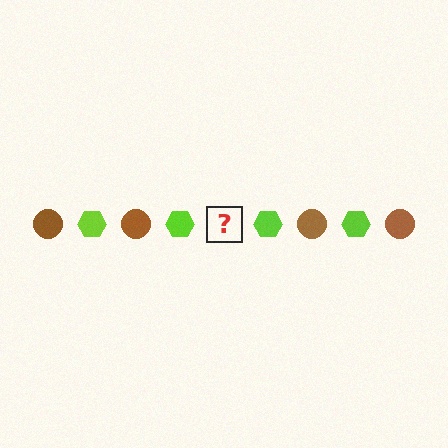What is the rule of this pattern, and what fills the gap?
The rule is that the pattern alternates between brown circle and lime hexagon. The gap should be filled with a brown circle.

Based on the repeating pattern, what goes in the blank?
The blank should be a brown circle.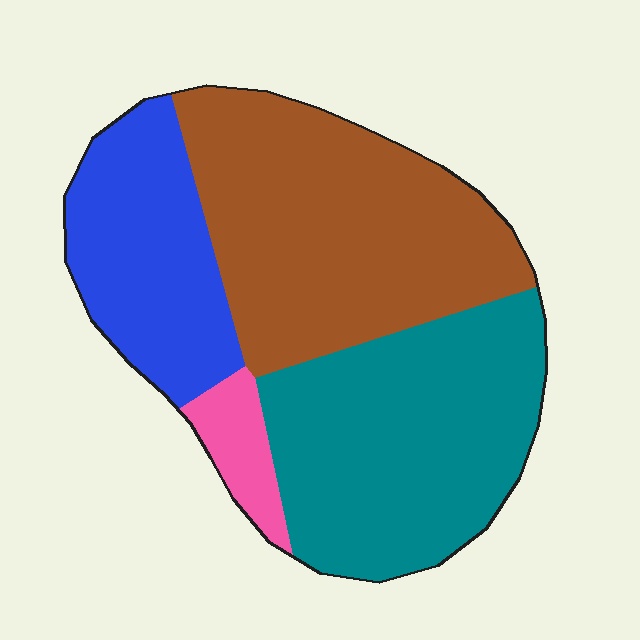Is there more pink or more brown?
Brown.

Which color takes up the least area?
Pink, at roughly 5%.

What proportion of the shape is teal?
Teal covers roughly 35% of the shape.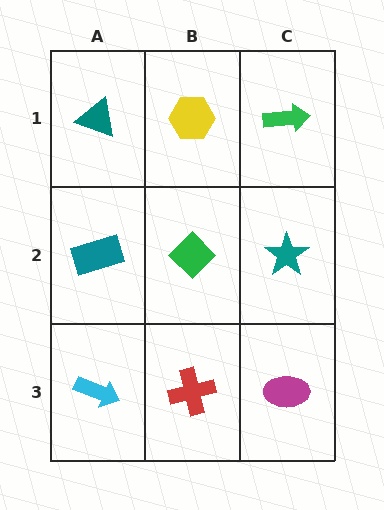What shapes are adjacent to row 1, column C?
A teal star (row 2, column C), a yellow hexagon (row 1, column B).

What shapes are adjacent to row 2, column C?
A green arrow (row 1, column C), a magenta ellipse (row 3, column C), a green diamond (row 2, column B).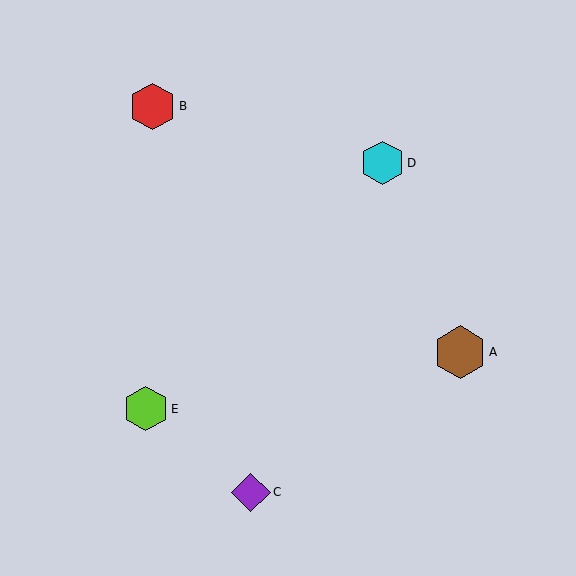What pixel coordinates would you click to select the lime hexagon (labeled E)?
Click at (146, 409) to select the lime hexagon E.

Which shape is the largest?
The brown hexagon (labeled A) is the largest.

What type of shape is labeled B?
Shape B is a red hexagon.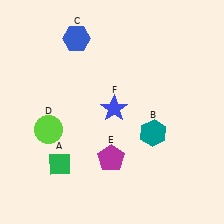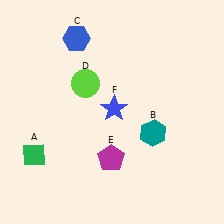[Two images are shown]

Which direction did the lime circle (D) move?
The lime circle (D) moved up.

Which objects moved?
The objects that moved are: the green diamond (A), the lime circle (D).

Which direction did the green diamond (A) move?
The green diamond (A) moved left.